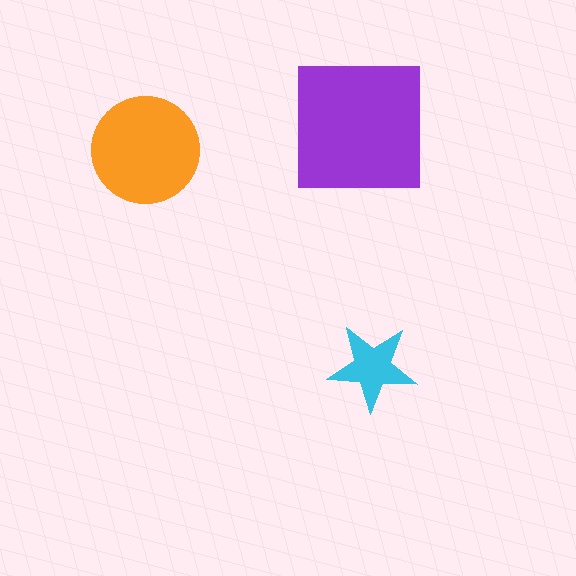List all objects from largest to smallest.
The purple square, the orange circle, the cyan star.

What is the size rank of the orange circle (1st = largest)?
2nd.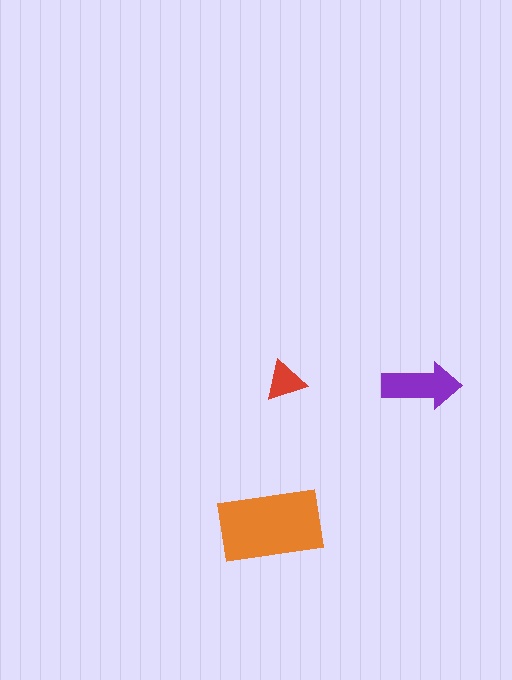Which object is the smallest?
The red triangle.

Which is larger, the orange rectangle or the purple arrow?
The orange rectangle.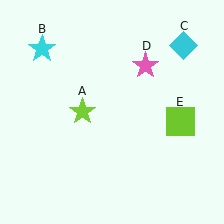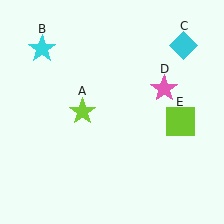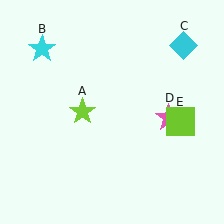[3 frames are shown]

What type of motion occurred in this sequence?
The pink star (object D) rotated clockwise around the center of the scene.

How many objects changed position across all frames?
1 object changed position: pink star (object D).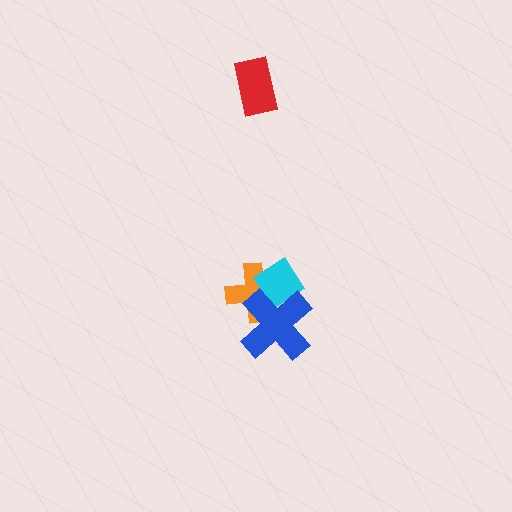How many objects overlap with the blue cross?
2 objects overlap with the blue cross.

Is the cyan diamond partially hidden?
Yes, it is partially covered by another shape.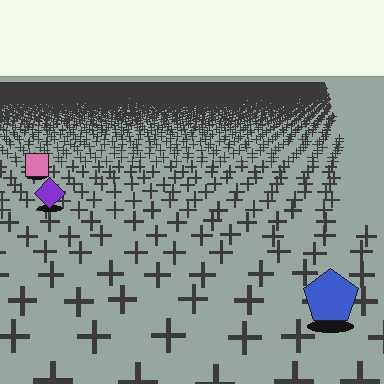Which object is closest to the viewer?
The blue pentagon is closest. The texture marks near it are larger and more spread out.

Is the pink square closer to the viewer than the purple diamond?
No. The purple diamond is closer — you can tell from the texture gradient: the ground texture is coarser near it.